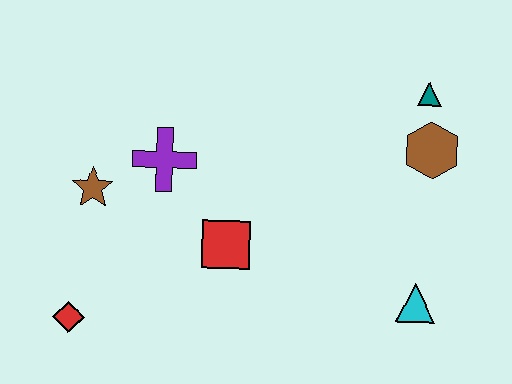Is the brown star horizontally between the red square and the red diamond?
Yes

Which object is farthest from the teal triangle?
The red diamond is farthest from the teal triangle.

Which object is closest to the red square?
The purple cross is closest to the red square.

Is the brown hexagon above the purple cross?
Yes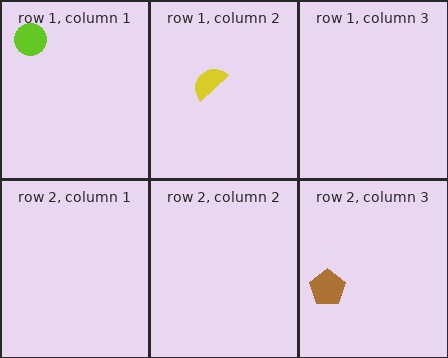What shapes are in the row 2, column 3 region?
The brown pentagon.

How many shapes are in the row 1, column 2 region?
1.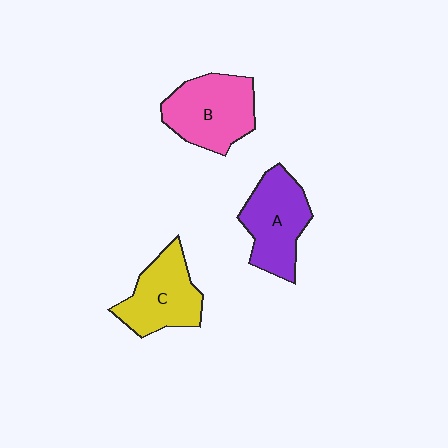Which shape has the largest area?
Shape B (pink).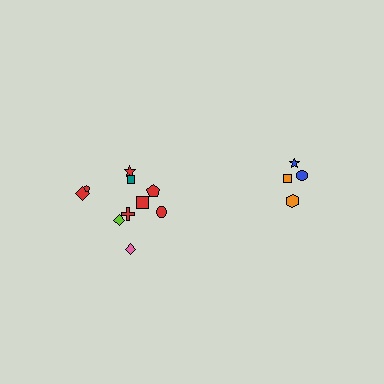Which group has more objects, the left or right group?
The left group.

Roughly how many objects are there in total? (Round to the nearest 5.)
Roughly 15 objects in total.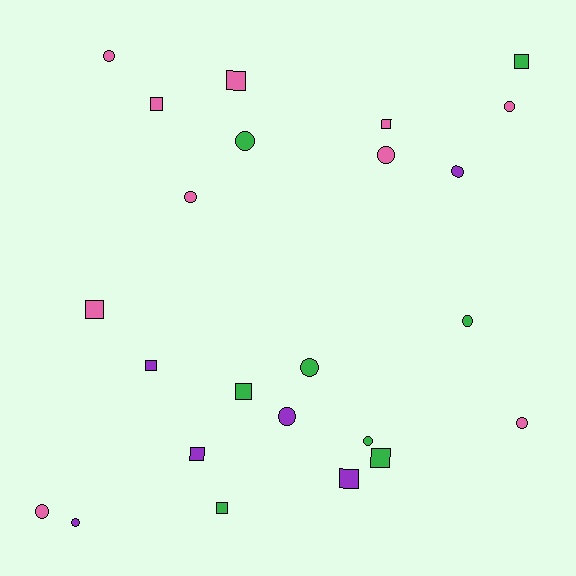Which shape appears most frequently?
Circle, with 13 objects.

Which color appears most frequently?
Pink, with 10 objects.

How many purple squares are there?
There are 3 purple squares.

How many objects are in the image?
There are 24 objects.